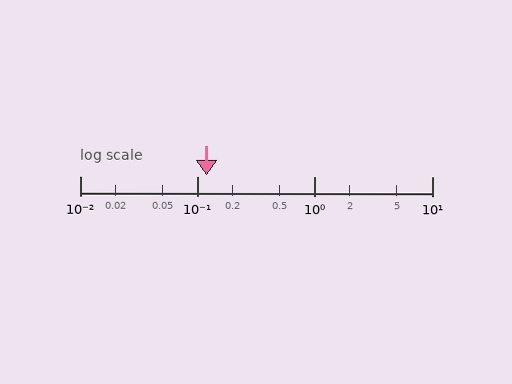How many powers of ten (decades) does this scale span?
The scale spans 3 decades, from 0.01 to 10.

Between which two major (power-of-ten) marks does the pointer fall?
The pointer is between 0.1 and 1.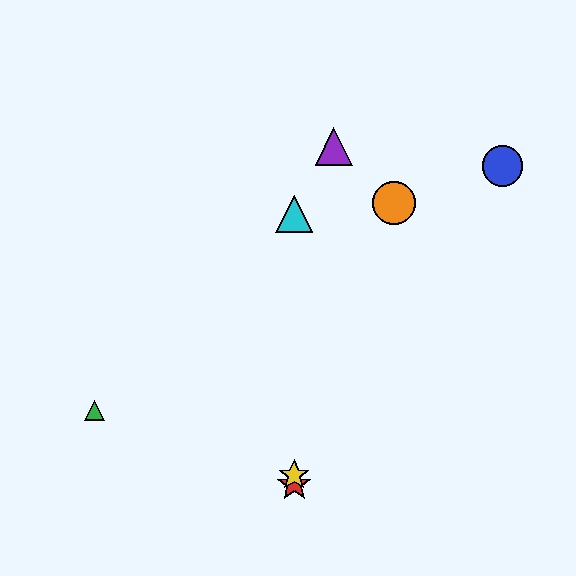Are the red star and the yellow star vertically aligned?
Yes, both are at x≈294.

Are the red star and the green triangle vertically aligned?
No, the red star is at x≈294 and the green triangle is at x≈94.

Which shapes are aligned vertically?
The red star, the yellow star, the cyan triangle are aligned vertically.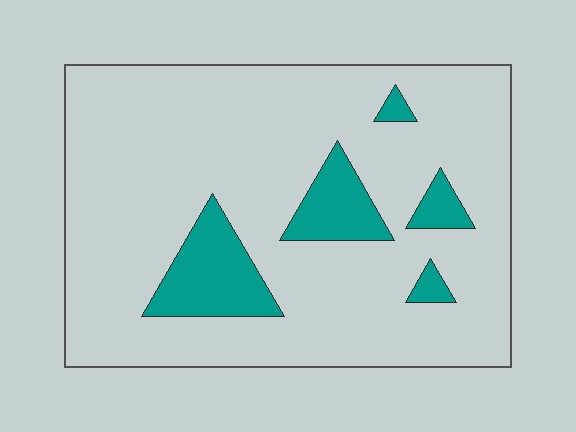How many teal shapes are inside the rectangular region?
5.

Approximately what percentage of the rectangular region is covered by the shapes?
Approximately 15%.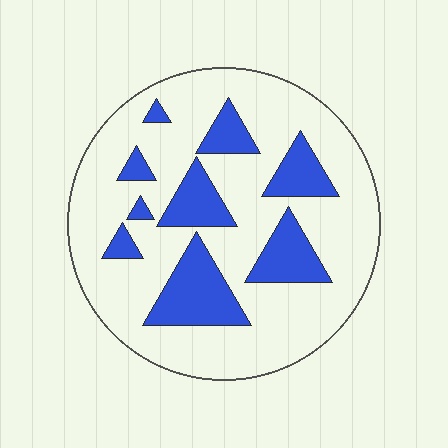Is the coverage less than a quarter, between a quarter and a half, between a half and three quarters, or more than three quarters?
Less than a quarter.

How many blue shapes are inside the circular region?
9.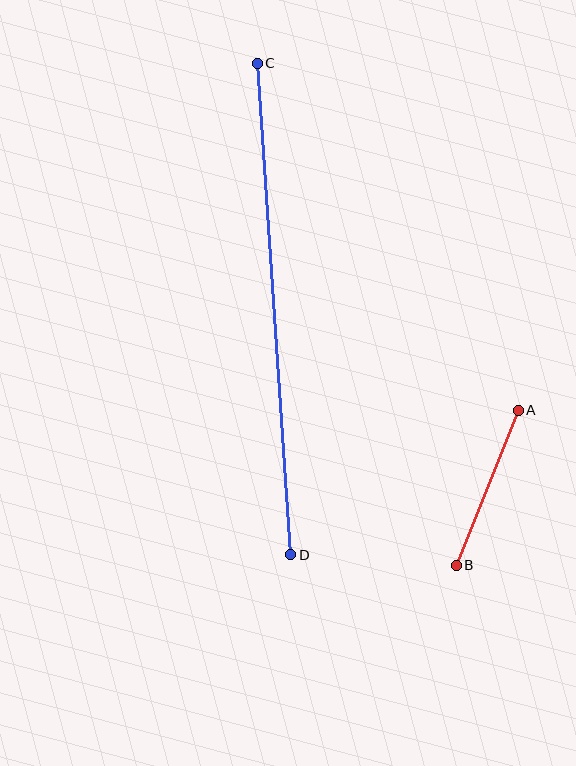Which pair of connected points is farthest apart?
Points C and D are farthest apart.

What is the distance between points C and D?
The distance is approximately 493 pixels.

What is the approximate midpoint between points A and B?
The midpoint is at approximately (487, 488) pixels.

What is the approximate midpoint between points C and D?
The midpoint is at approximately (274, 309) pixels.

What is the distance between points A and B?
The distance is approximately 167 pixels.